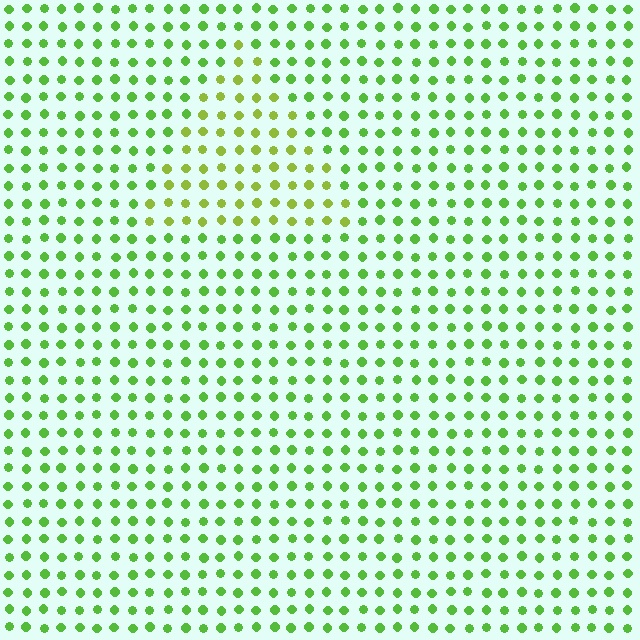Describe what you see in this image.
The image is filled with small lime elements in a uniform arrangement. A triangle-shaped region is visible where the elements are tinted to a slightly different hue, forming a subtle color boundary.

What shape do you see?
I see a triangle.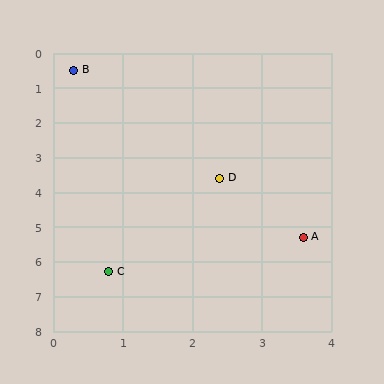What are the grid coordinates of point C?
Point C is at approximately (0.8, 6.3).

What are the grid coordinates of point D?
Point D is at approximately (2.4, 3.6).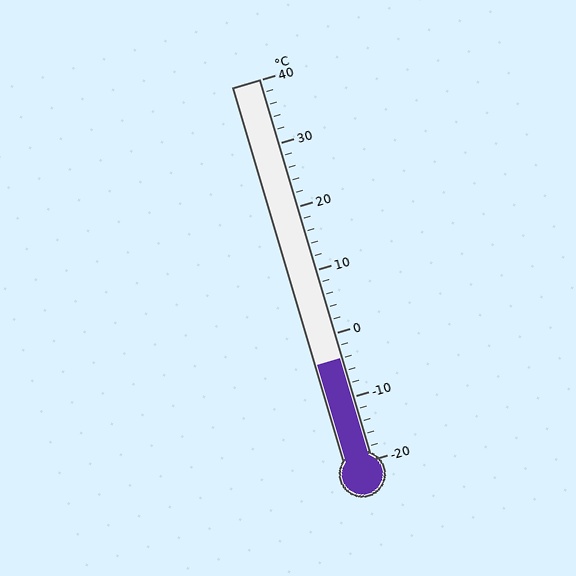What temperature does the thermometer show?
The thermometer shows approximately -4°C.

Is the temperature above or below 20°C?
The temperature is below 20°C.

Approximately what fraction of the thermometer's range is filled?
The thermometer is filled to approximately 25% of its range.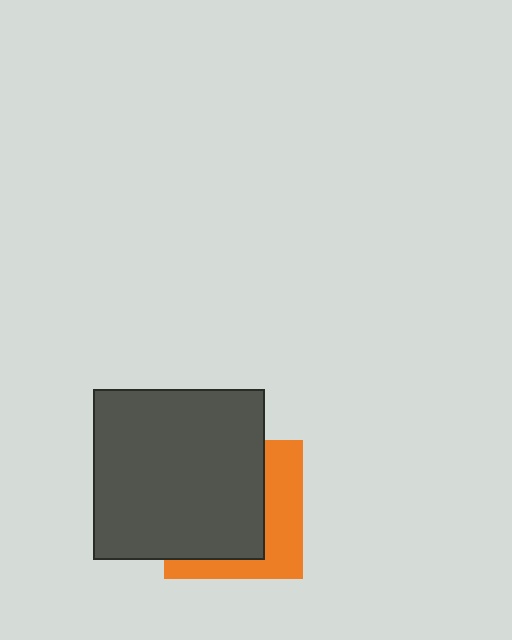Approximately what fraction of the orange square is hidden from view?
Roughly 62% of the orange square is hidden behind the dark gray square.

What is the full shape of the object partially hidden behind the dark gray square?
The partially hidden object is an orange square.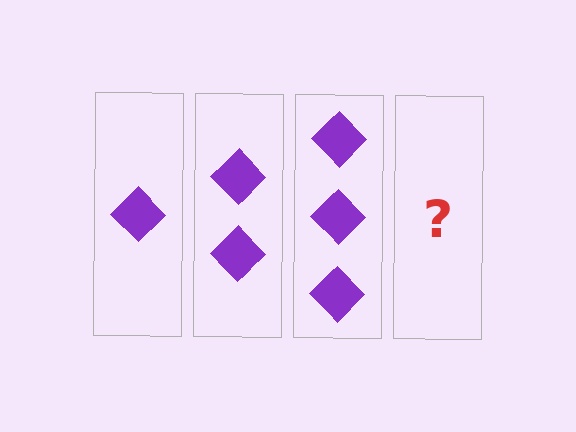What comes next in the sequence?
The next element should be 4 diamonds.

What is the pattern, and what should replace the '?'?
The pattern is that each step adds one more diamond. The '?' should be 4 diamonds.